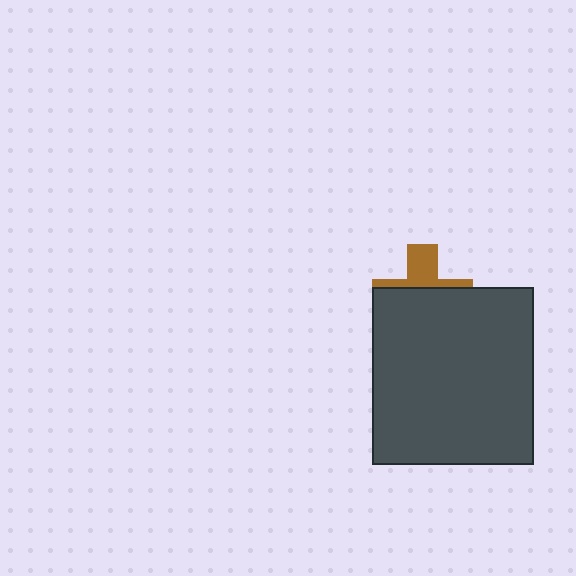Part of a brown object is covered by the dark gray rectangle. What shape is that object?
It is a cross.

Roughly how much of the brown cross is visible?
A small part of it is visible (roughly 36%).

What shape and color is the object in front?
The object in front is a dark gray rectangle.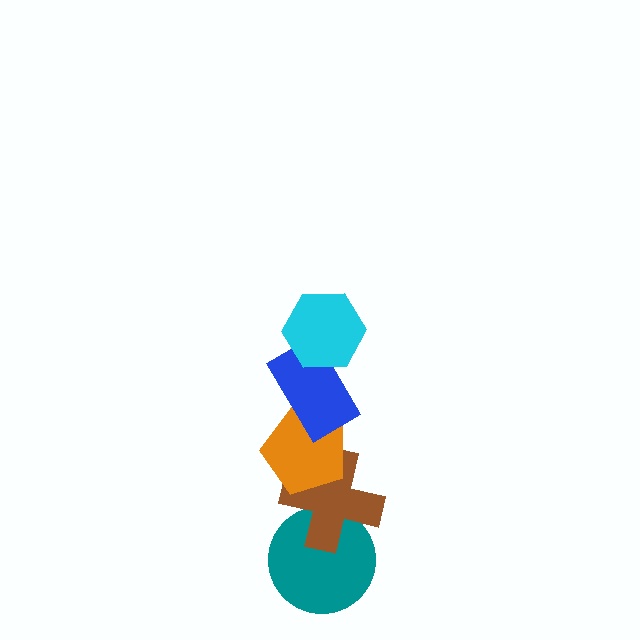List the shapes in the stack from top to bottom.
From top to bottom: the cyan hexagon, the blue rectangle, the orange pentagon, the brown cross, the teal circle.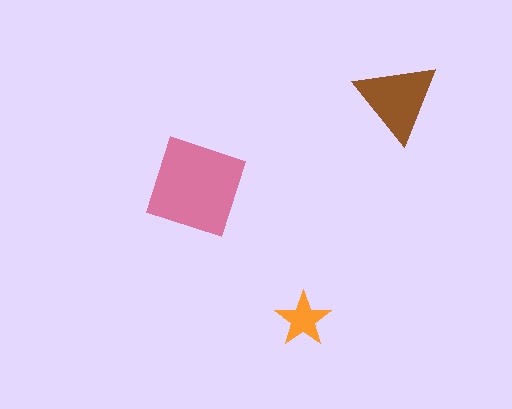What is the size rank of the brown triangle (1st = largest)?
2nd.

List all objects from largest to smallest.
The pink diamond, the brown triangle, the orange star.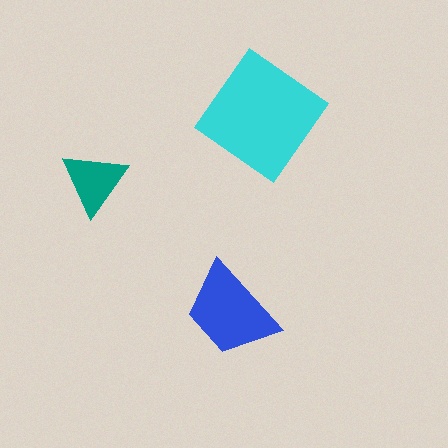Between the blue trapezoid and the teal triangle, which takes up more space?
The blue trapezoid.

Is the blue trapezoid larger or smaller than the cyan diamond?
Smaller.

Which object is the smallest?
The teal triangle.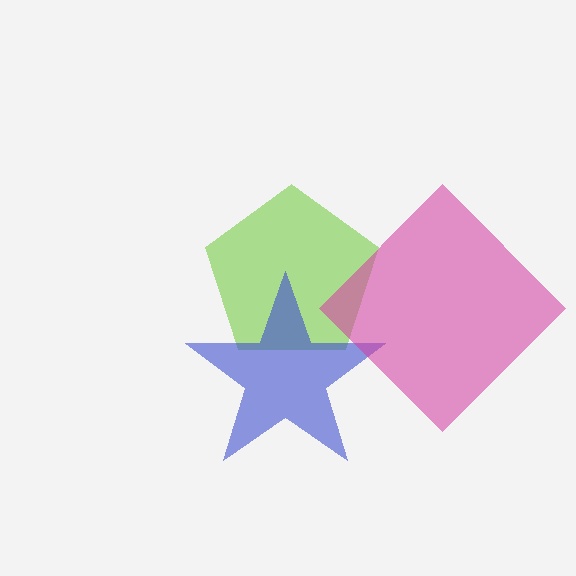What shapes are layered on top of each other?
The layered shapes are: a lime pentagon, a blue star, a magenta diamond.